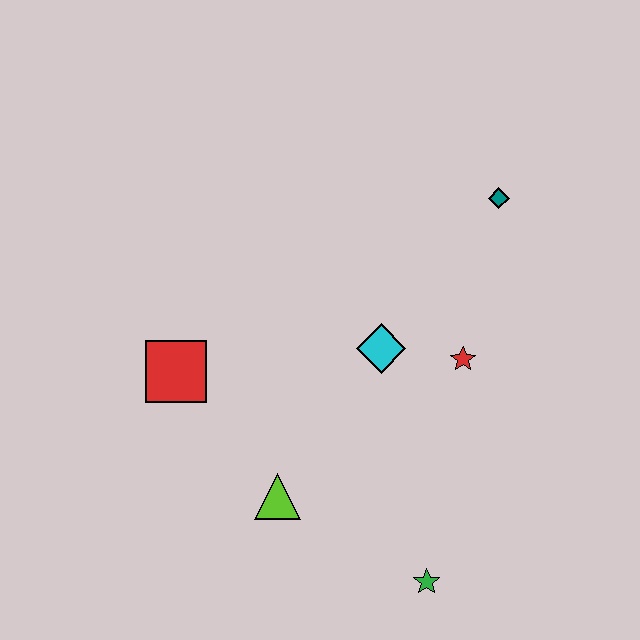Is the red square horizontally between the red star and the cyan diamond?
No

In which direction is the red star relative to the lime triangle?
The red star is to the right of the lime triangle.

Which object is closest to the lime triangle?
The red square is closest to the lime triangle.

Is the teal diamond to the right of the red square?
Yes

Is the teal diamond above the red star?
Yes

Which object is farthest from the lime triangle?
The teal diamond is farthest from the lime triangle.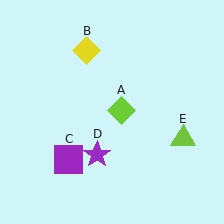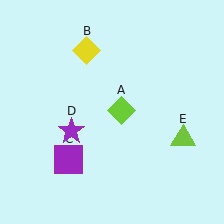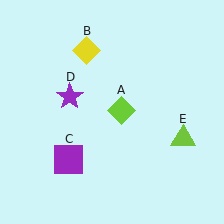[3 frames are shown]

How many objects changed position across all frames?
1 object changed position: purple star (object D).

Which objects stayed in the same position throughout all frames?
Lime diamond (object A) and yellow diamond (object B) and purple square (object C) and lime triangle (object E) remained stationary.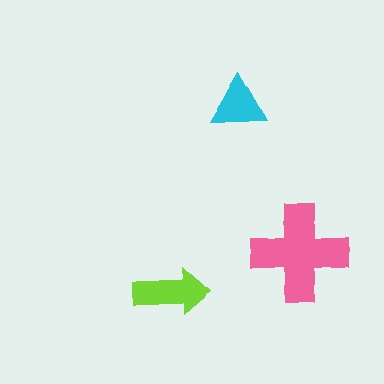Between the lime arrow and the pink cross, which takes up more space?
The pink cross.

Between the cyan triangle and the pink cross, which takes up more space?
The pink cross.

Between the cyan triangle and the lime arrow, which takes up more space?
The lime arrow.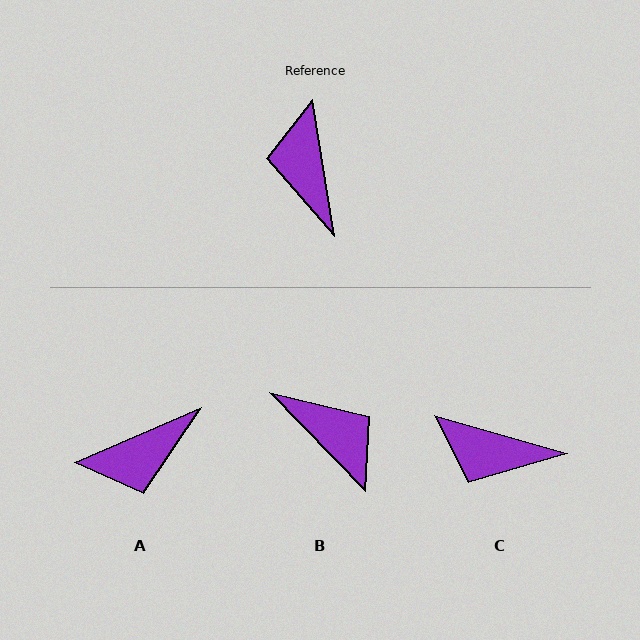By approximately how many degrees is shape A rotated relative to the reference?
Approximately 104 degrees counter-clockwise.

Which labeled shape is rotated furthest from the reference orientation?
B, about 145 degrees away.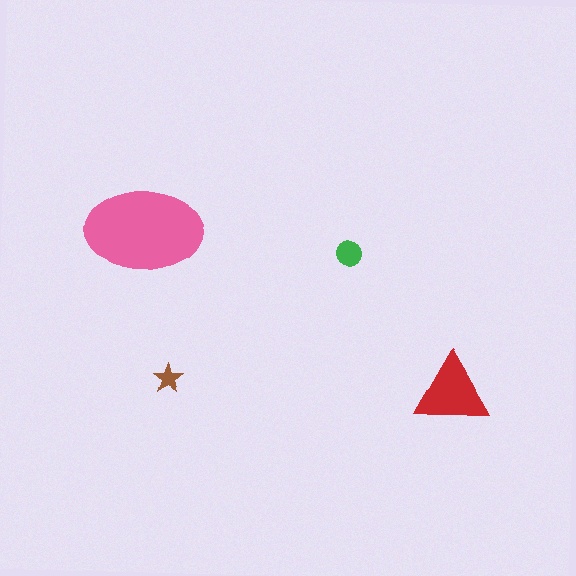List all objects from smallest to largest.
The brown star, the green circle, the red triangle, the pink ellipse.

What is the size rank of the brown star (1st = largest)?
4th.